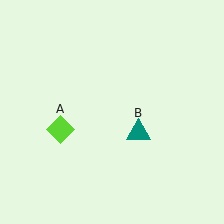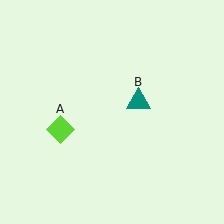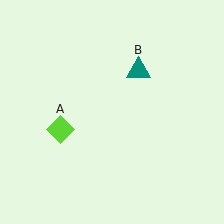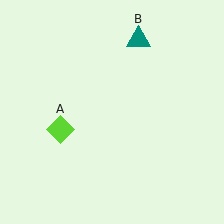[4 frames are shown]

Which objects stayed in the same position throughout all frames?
Lime diamond (object A) remained stationary.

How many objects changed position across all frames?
1 object changed position: teal triangle (object B).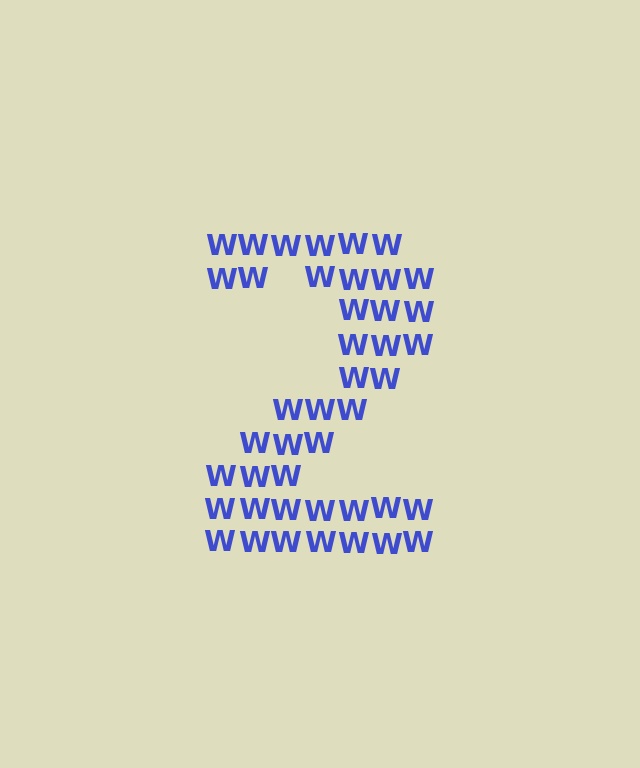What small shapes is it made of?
It is made of small letter W's.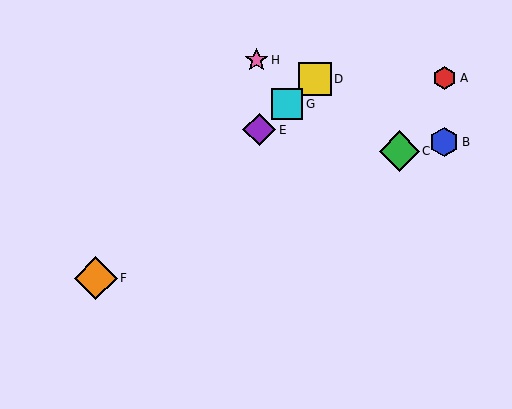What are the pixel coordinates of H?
Object H is at (256, 60).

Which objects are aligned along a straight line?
Objects D, E, F, G are aligned along a straight line.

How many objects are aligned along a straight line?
4 objects (D, E, F, G) are aligned along a straight line.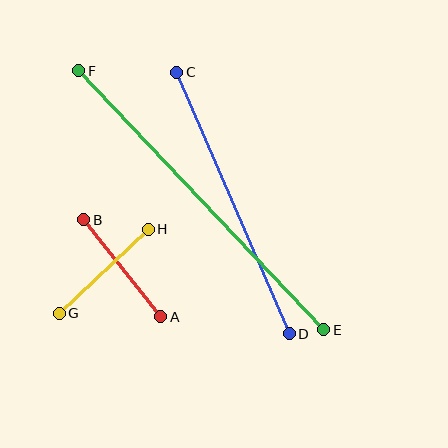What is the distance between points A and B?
The distance is approximately 124 pixels.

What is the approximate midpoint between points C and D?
The midpoint is at approximately (233, 203) pixels.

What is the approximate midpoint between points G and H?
The midpoint is at approximately (104, 271) pixels.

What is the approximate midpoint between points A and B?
The midpoint is at approximately (122, 268) pixels.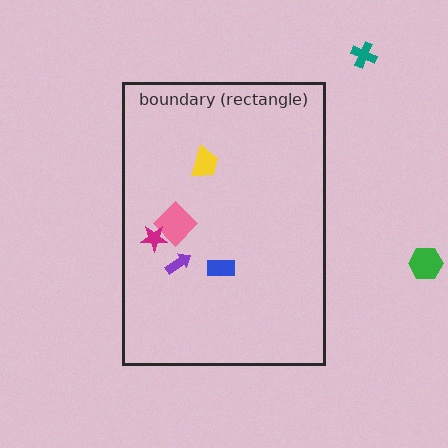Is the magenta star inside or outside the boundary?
Inside.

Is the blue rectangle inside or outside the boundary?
Inside.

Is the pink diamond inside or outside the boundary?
Inside.